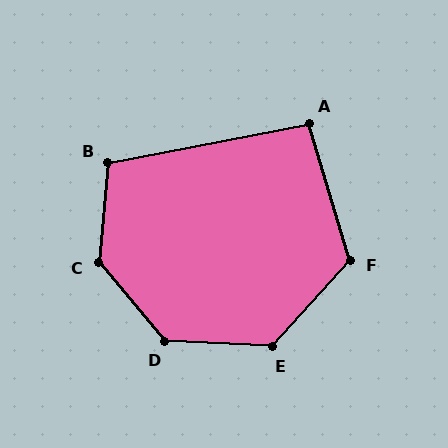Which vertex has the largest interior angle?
C, at approximately 135 degrees.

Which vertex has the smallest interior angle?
A, at approximately 96 degrees.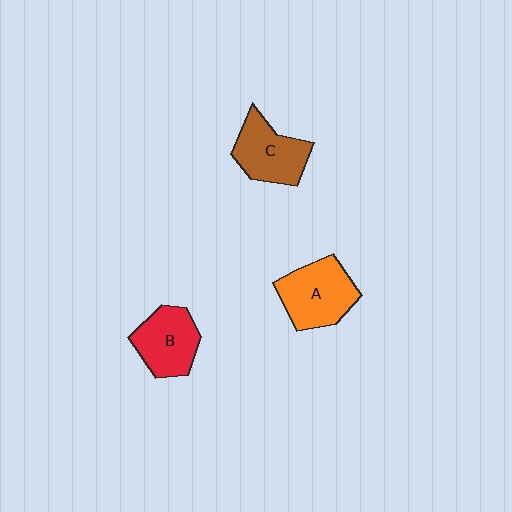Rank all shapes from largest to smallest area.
From largest to smallest: A (orange), C (brown), B (red).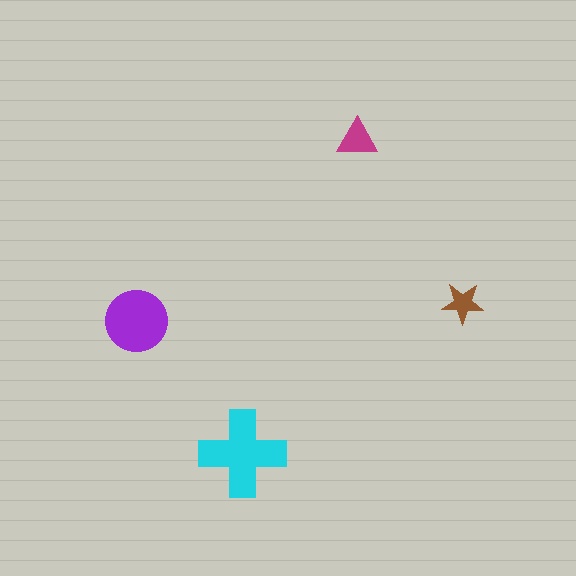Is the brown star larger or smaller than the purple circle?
Smaller.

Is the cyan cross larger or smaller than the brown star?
Larger.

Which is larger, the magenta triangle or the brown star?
The magenta triangle.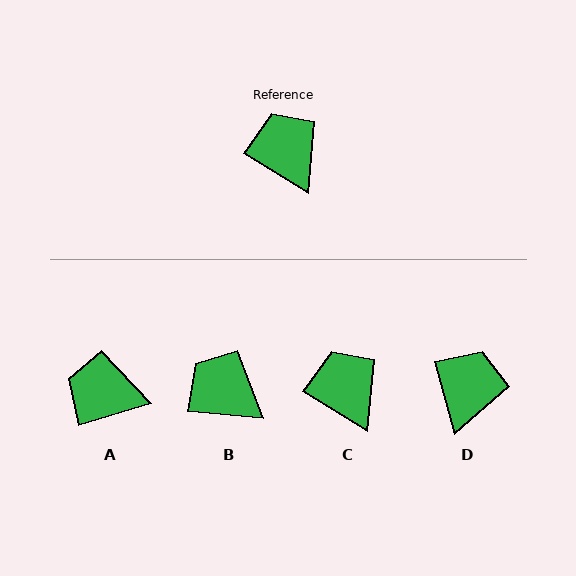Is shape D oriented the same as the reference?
No, it is off by about 43 degrees.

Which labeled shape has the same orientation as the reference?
C.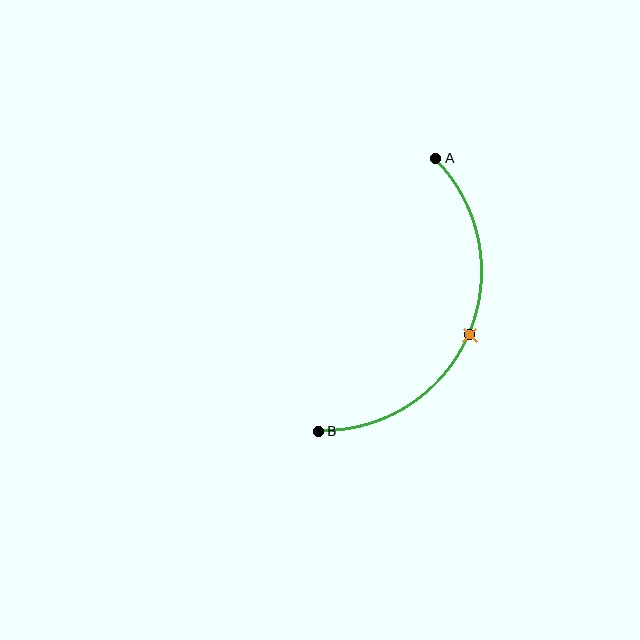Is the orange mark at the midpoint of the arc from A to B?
Yes. The orange mark lies on the arc at equal arc-length from both A and B — it is the arc midpoint.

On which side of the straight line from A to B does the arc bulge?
The arc bulges to the right of the straight line connecting A and B.